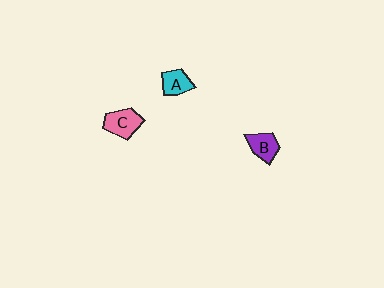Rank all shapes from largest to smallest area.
From largest to smallest: C (pink), B (purple), A (cyan).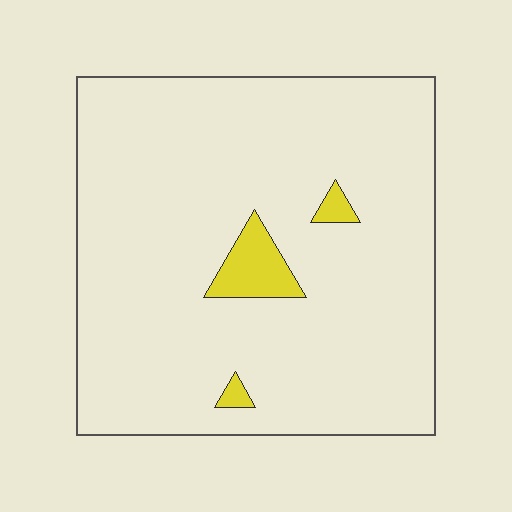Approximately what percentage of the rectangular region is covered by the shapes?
Approximately 5%.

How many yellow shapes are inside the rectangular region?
3.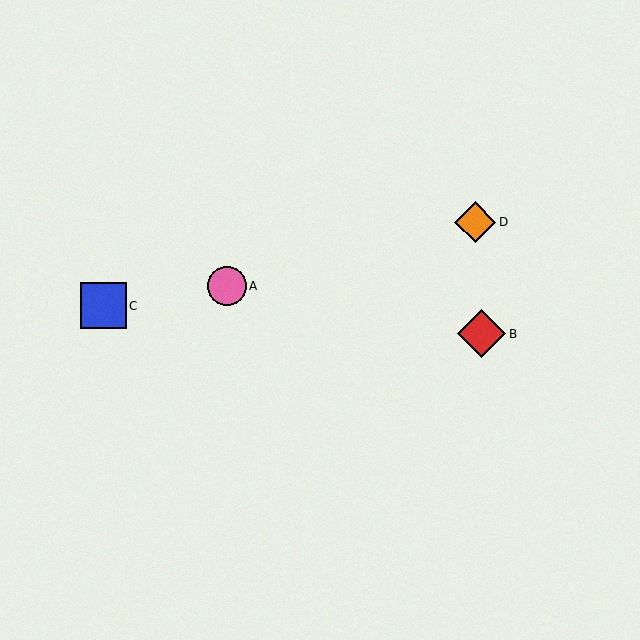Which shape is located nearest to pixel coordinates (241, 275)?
The pink circle (labeled A) at (227, 286) is nearest to that location.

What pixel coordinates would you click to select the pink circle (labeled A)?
Click at (227, 286) to select the pink circle A.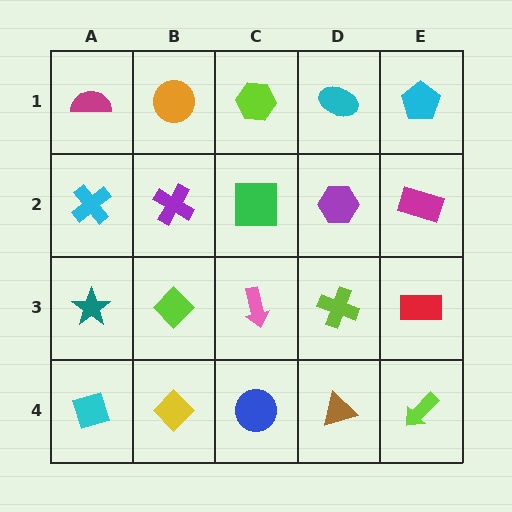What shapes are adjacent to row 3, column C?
A green square (row 2, column C), a blue circle (row 4, column C), a lime diamond (row 3, column B), a lime cross (row 3, column D).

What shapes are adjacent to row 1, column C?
A green square (row 2, column C), an orange circle (row 1, column B), a cyan ellipse (row 1, column D).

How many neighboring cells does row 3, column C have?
4.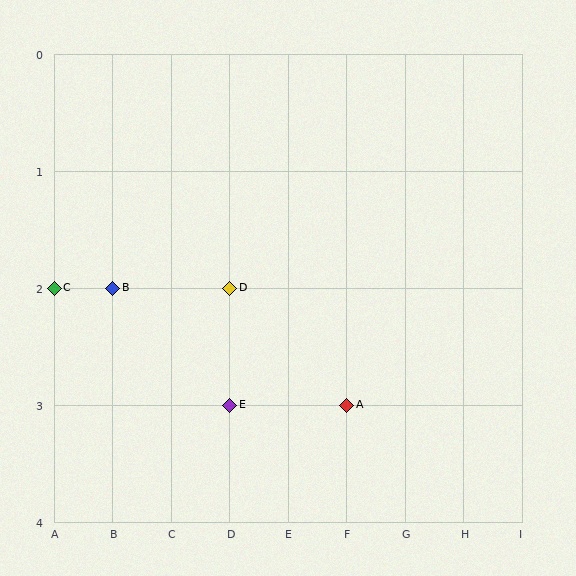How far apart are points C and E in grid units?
Points C and E are 3 columns and 1 row apart (about 3.2 grid units diagonally).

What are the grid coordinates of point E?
Point E is at grid coordinates (D, 3).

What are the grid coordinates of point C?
Point C is at grid coordinates (A, 2).